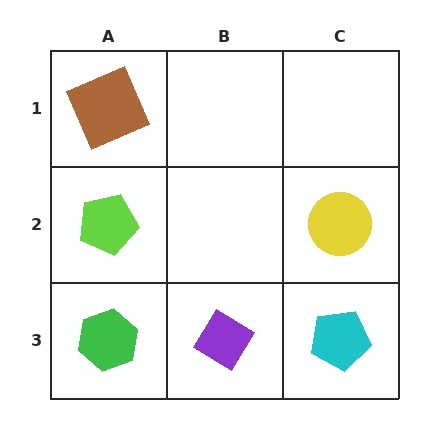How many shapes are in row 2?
2 shapes.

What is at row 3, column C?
A cyan pentagon.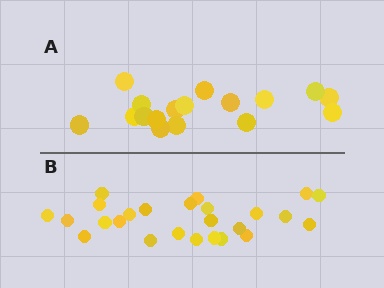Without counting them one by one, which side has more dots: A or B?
Region B (the bottom region) has more dots.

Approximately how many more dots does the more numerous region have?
Region B has roughly 8 or so more dots than region A.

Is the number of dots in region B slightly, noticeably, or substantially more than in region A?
Region B has substantially more. The ratio is roughly 1.5 to 1.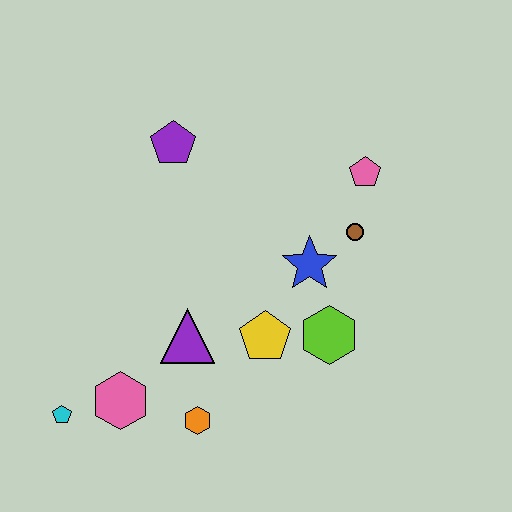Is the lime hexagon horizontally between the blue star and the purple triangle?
No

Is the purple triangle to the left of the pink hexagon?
No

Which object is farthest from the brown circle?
The cyan pentagon is farthest from the brown circle.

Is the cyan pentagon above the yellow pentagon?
No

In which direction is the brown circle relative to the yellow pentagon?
The brown circle is above the yellow pentagon.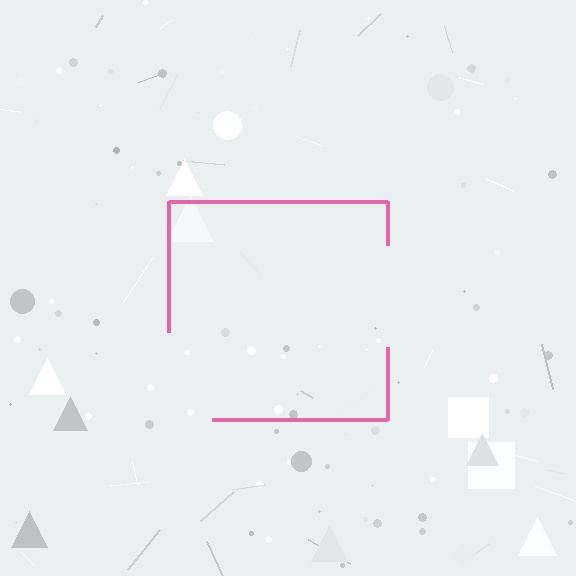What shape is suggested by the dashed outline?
The dashed outline suggests a square.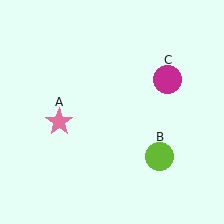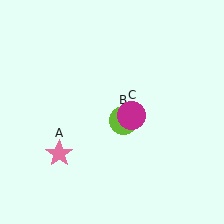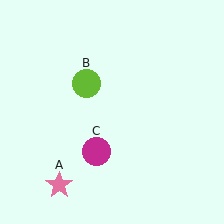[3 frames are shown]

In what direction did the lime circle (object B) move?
The lime circle (object B) moved up and to the left.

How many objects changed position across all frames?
3 objects changed position: pink star (object A), lime circle (object B), magenta circle (object C).